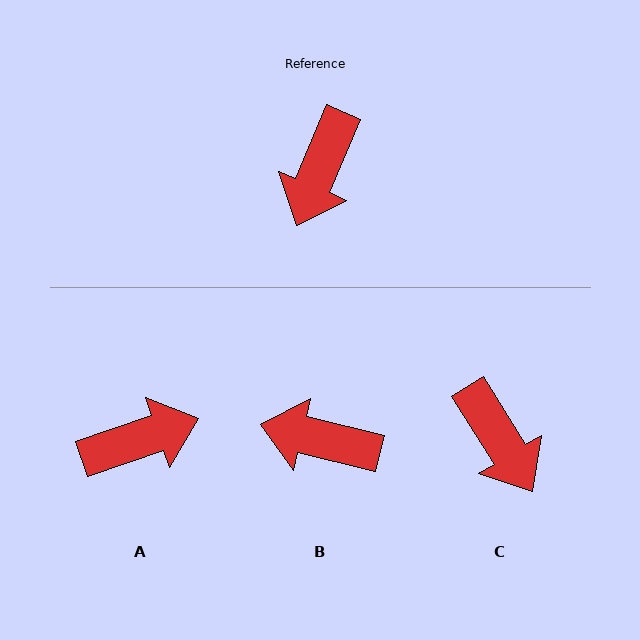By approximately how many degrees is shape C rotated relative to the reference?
Approximately 54 degrees counter-clockwise.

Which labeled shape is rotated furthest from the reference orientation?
A, about 132 degrees away.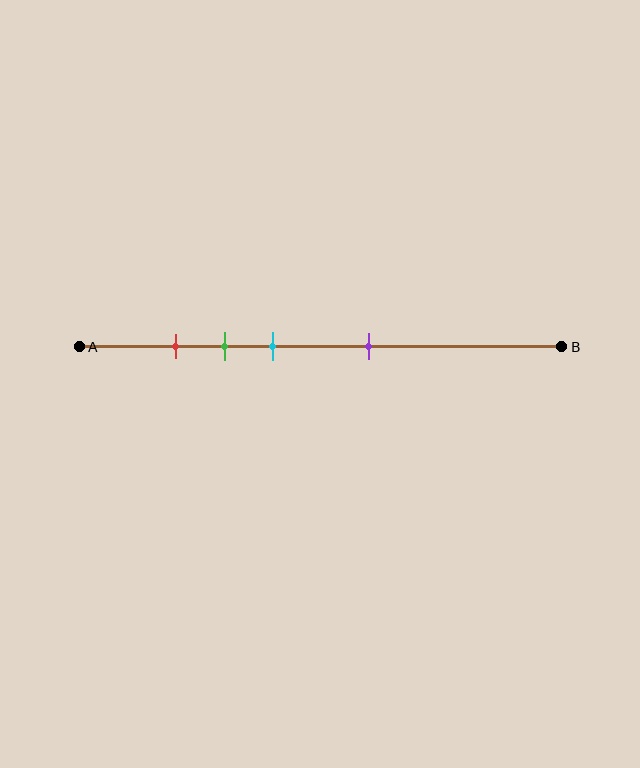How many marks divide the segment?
There are 4 marks dividing the segment.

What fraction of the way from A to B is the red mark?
The red mark is approximately 20% (0.2) of the way from A to B.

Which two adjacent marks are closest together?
The red and green marks are the closest adjacent pair.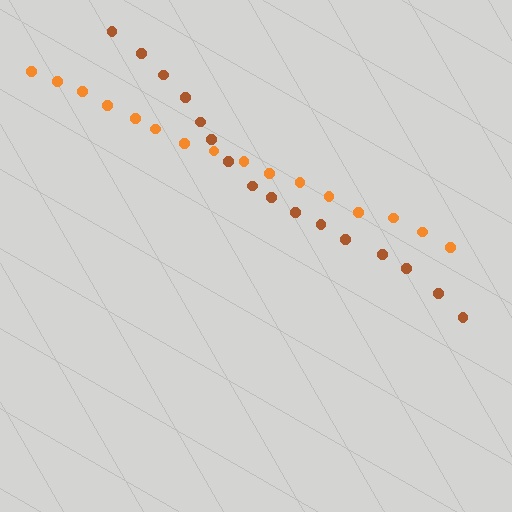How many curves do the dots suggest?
There are 2 distinct paths.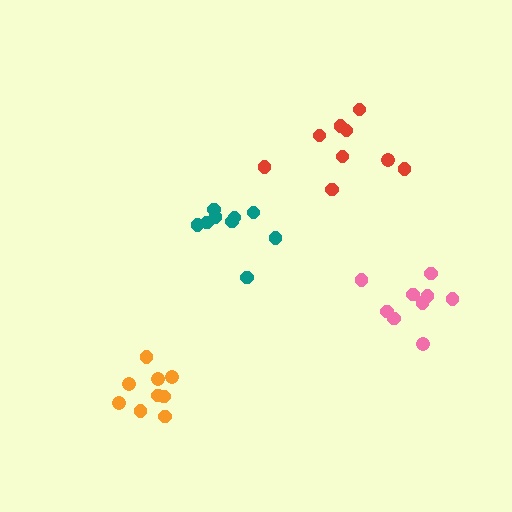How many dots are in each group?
Group 1: 9 dots, Group 2: 9 dots, Group 3: 9 dots, Group 4: 9 dots (36 total).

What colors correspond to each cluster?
The clusters are colored: teal, orange, pink, red.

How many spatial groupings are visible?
There are 4 spatial groupings.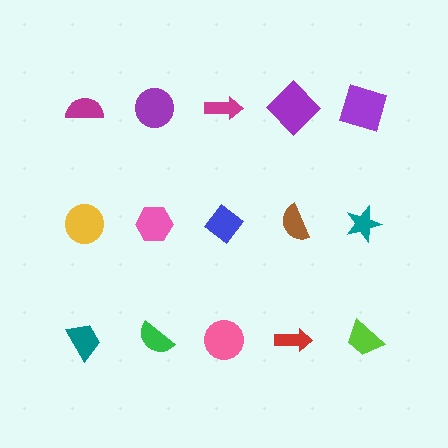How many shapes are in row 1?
5 shapes.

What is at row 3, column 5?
A lime trapezoid.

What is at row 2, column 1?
A yellow circle.